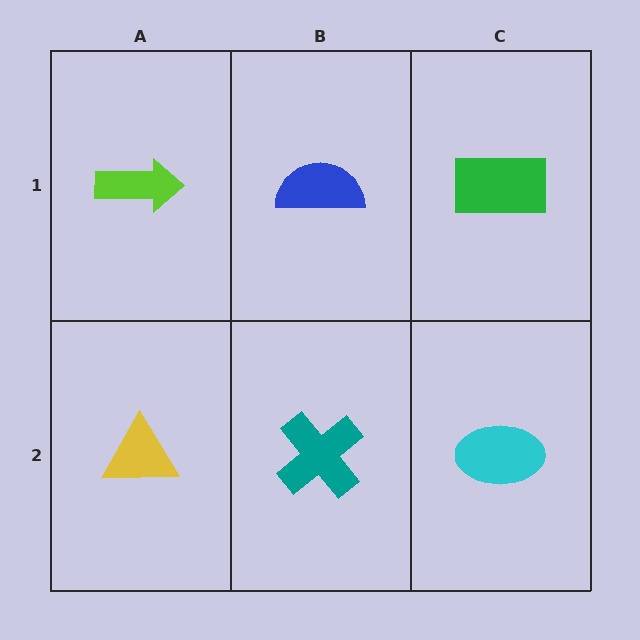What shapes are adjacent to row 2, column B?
A blue semicircle (row 1, column B), a yellow triangle (row 2, column A), a cyan ellipse (row 2, column C).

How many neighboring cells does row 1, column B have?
3.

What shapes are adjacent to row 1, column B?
A teal cross (row 2, column B), a lime arrow (row 1, column A), a green rectangle (row 1, column C).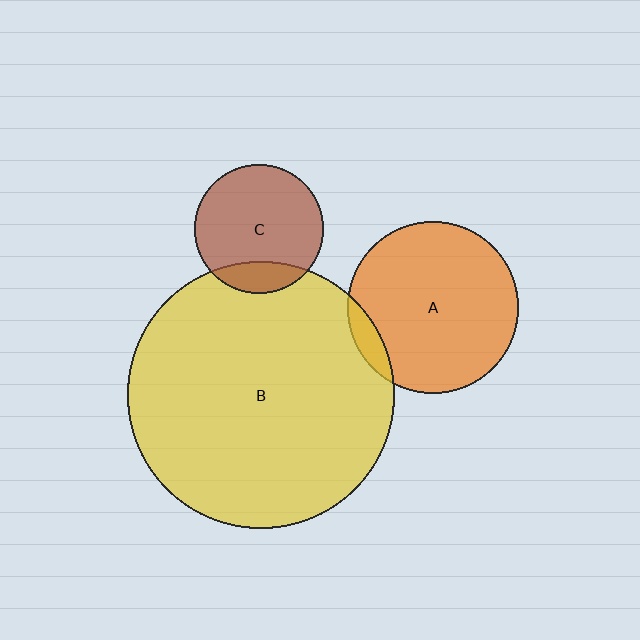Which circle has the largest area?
Circle B (yellow).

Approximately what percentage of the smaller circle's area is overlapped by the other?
Approximately 15%.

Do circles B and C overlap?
Yes.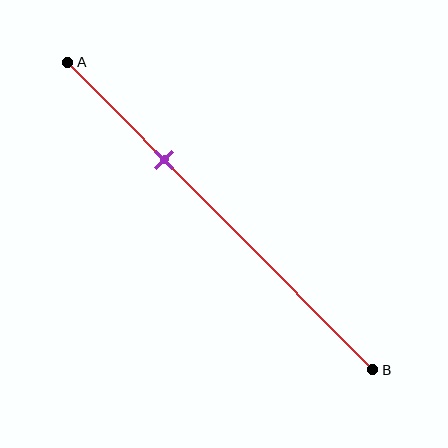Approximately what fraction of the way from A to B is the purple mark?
The purple mark is approximately 30% of the way from A to B.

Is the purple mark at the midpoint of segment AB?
No, the mark is at about 30% from A, not at the 50% midpoint.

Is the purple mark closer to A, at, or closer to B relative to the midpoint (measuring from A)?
The purple mark is closer to point A than the midpoint of segment AB.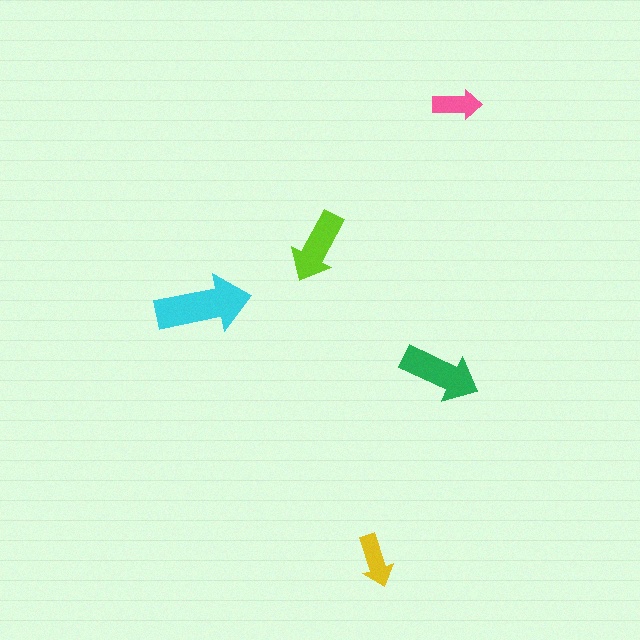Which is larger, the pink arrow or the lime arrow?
The lime one.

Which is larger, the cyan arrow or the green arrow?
The cyan one.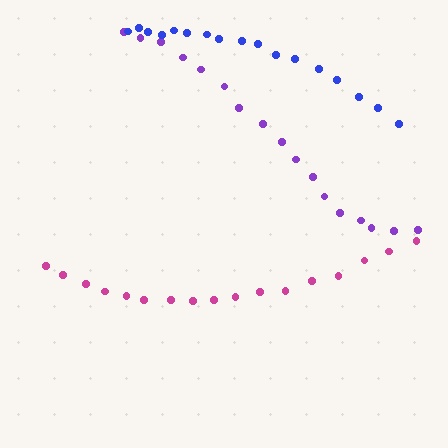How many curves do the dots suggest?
There are 3 distinct paths.